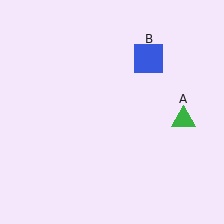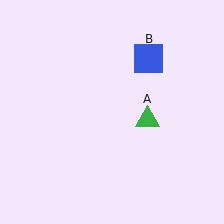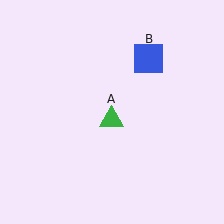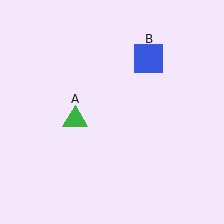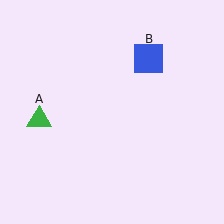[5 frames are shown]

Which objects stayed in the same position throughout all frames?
Blue square (object B) remained stationary.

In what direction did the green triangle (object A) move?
The green triangle (object A) moved left.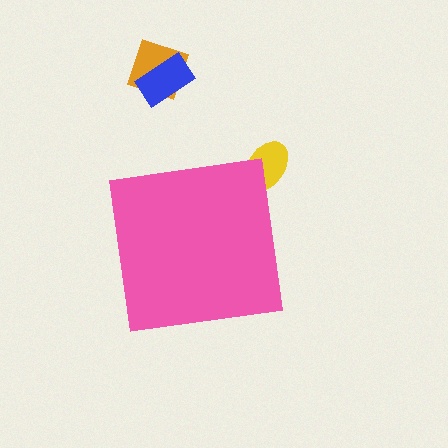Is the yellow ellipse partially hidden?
Yes, the yellow ellipse is partially hidden behind the pink square.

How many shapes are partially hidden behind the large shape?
1 shape is partially hidden.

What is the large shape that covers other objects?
A pink square.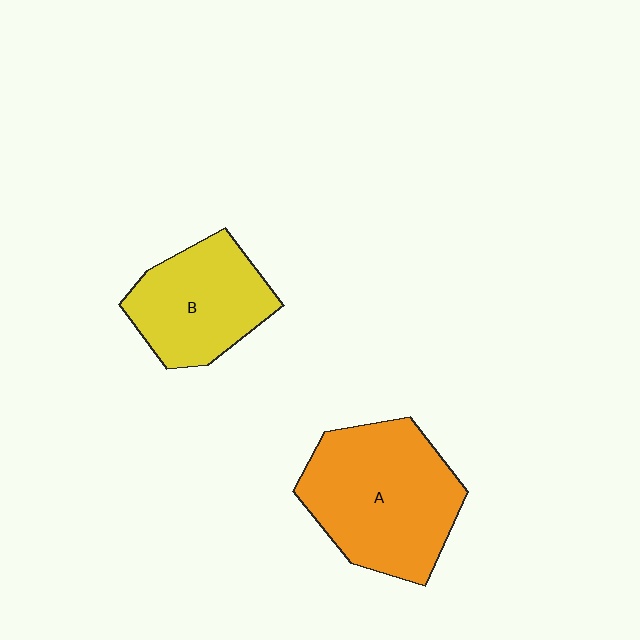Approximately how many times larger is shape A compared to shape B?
Approximately 1.4 times.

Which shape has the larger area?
Shape A (orange).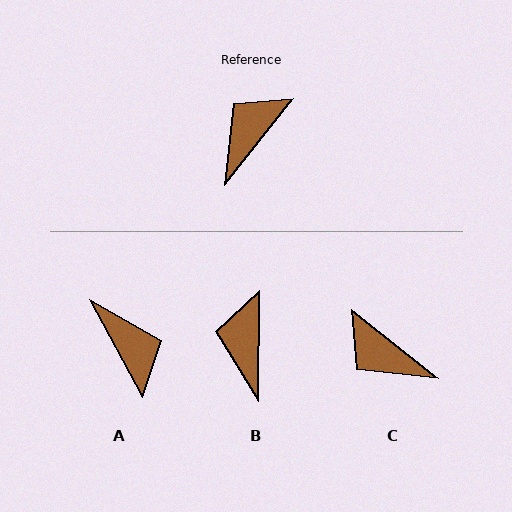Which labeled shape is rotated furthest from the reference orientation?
A, about 114 degrees away.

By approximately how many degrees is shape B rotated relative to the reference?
Approximately 38 degrees counter-clockwise.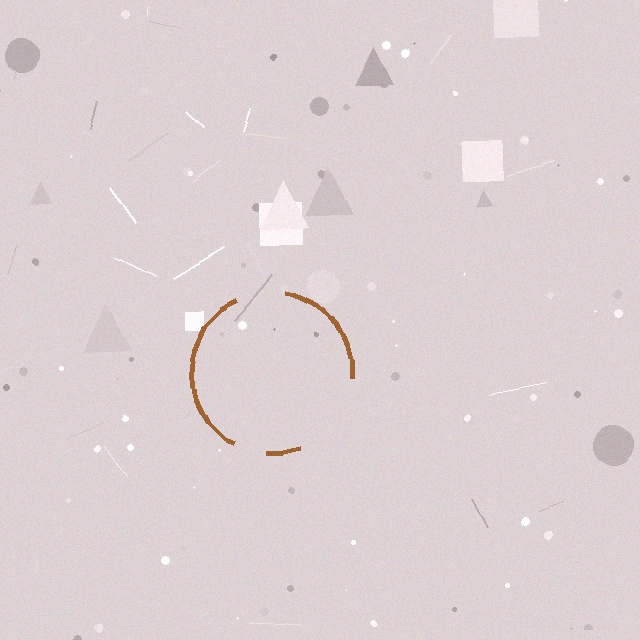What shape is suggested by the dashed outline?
The dashed outline suggests a circle.